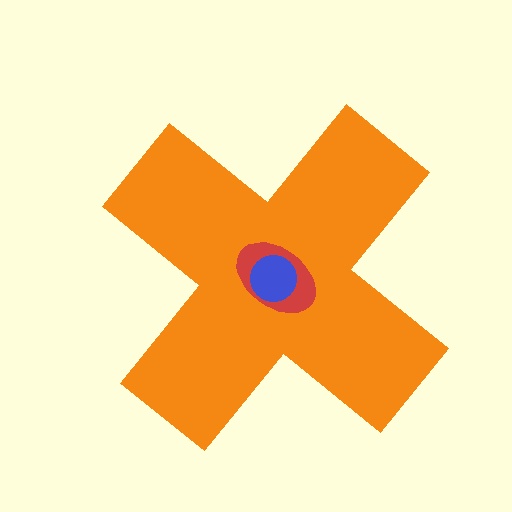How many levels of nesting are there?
3.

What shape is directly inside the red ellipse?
The blue circle.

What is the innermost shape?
The blue circle.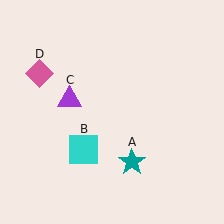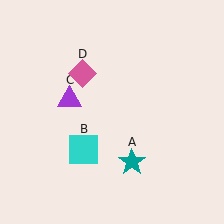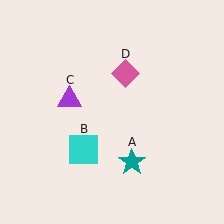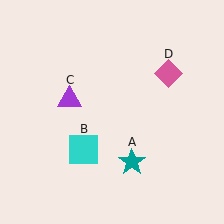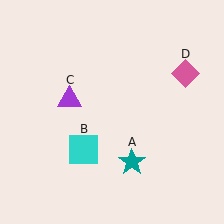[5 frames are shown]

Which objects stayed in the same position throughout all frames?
Teal star (object A) and cyan square (object B) and purple triangle (object C) remained stationary.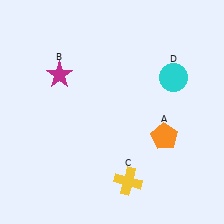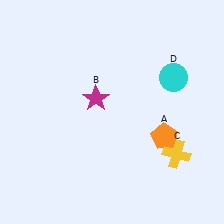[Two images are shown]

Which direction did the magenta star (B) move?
The magenta star (B) moved right.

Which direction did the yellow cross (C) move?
The yellow cross (C) moved right.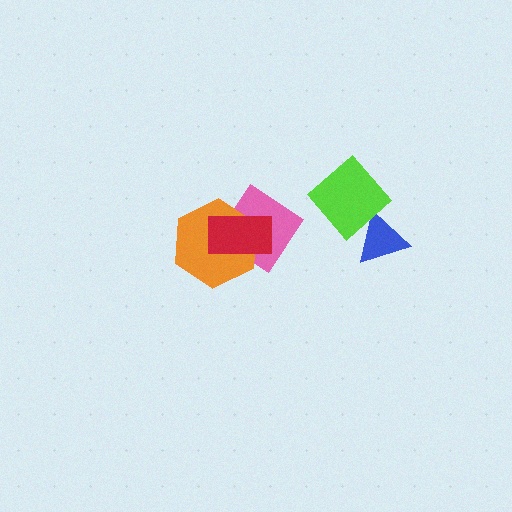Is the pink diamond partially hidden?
Yes, it is partially covered by another shape.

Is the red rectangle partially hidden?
No, no other shape covers it.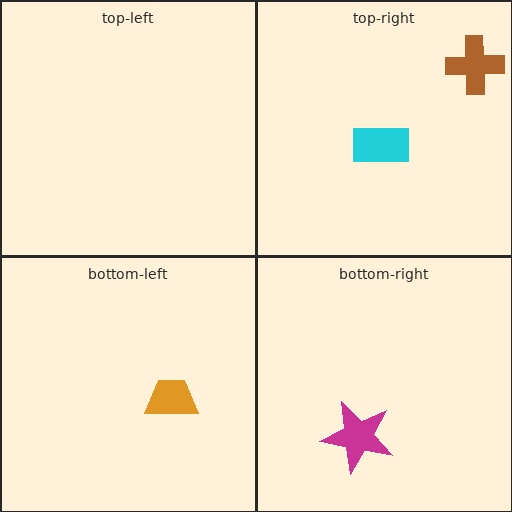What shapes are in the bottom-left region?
The orange trapezoid.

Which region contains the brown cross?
The top-right region.